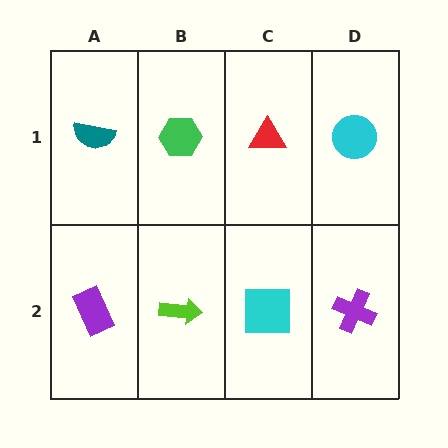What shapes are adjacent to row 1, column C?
A cyan square (row 2, column C), a green hexagon (row 1, column B), a cyan circle (row 1, column D).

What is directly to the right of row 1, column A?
A green hexagon.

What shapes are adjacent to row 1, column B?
A lime arrow (row 2, column B), a teal semicircle (row 1, column A), a red triangle (row 1, column C).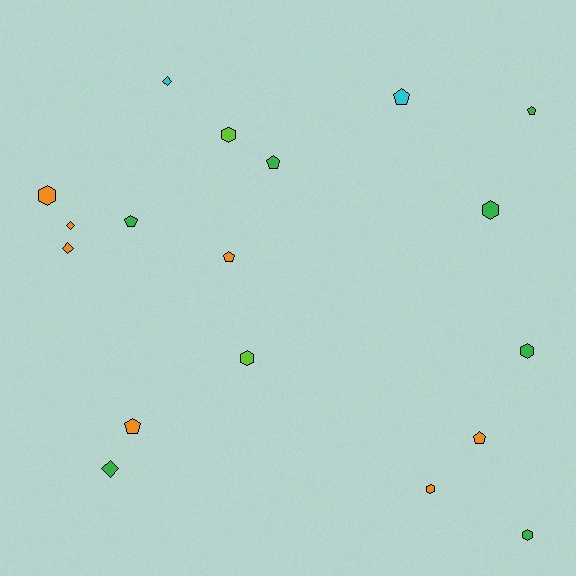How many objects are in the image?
There are 18 objects.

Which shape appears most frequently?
Pentagon, with 7 objects.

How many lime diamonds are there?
There are no lime diamonds.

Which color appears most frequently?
Orange, with 7 objects.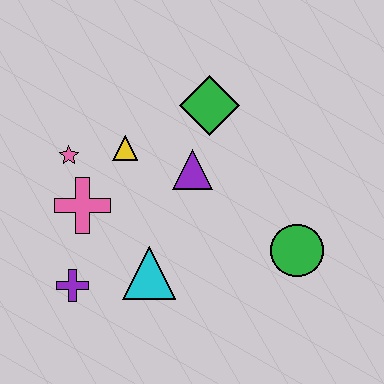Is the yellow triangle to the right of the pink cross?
Yes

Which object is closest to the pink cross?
The pink star is closest to the pink cross.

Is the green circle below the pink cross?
Yes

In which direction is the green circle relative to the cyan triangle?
The green circle is to the right of the cyan triangle.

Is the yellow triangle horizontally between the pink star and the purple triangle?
Yes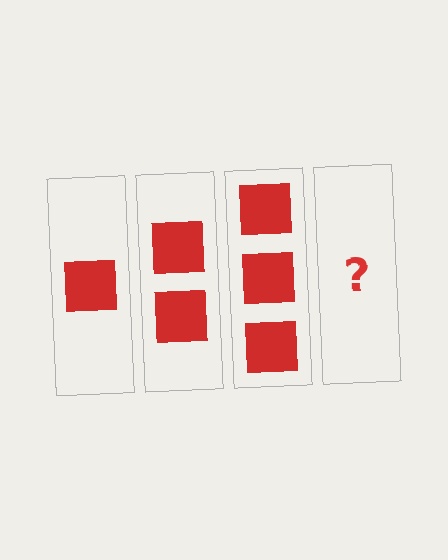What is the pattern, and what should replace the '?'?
The pattern is that each step adds one more square. The '?' should be 4 squares.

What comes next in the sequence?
The next element should be 4 squares.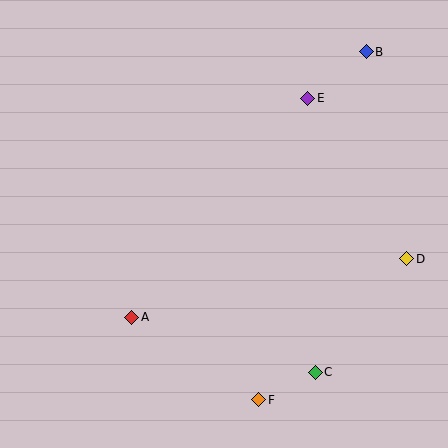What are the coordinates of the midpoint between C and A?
The midpoint between C and A is at (223, 345).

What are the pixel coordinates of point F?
Point F is at (259, 400).